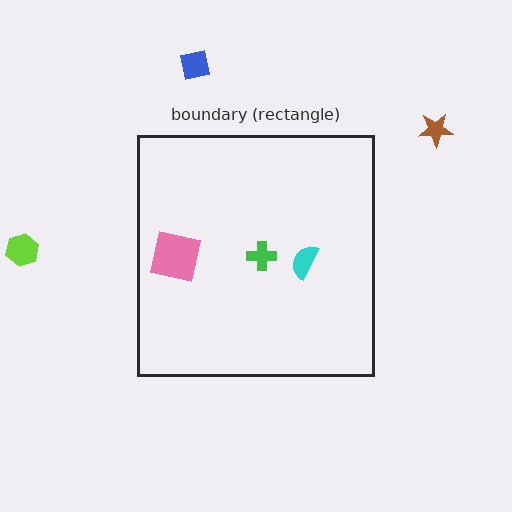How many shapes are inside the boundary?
3 inside, 3 outside.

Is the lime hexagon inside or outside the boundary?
Outside.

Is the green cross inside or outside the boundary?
Inside.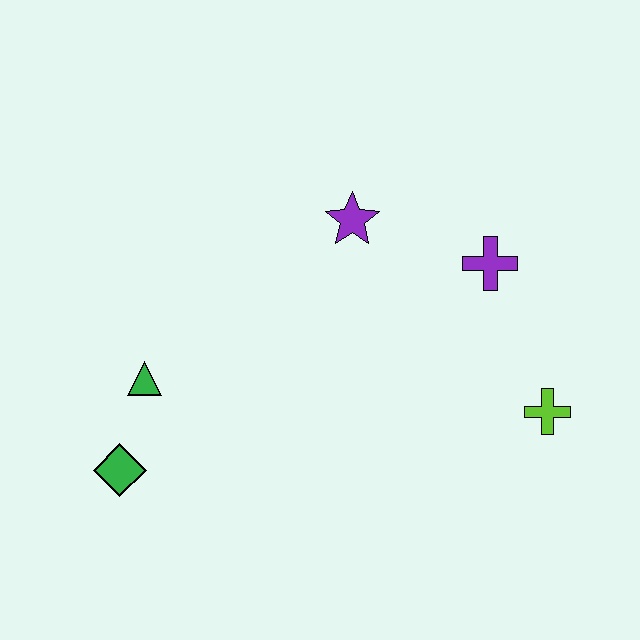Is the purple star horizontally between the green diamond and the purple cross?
Yes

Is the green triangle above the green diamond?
Yes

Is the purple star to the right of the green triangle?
Yes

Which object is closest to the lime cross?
The purple cross is closest to the lime cross.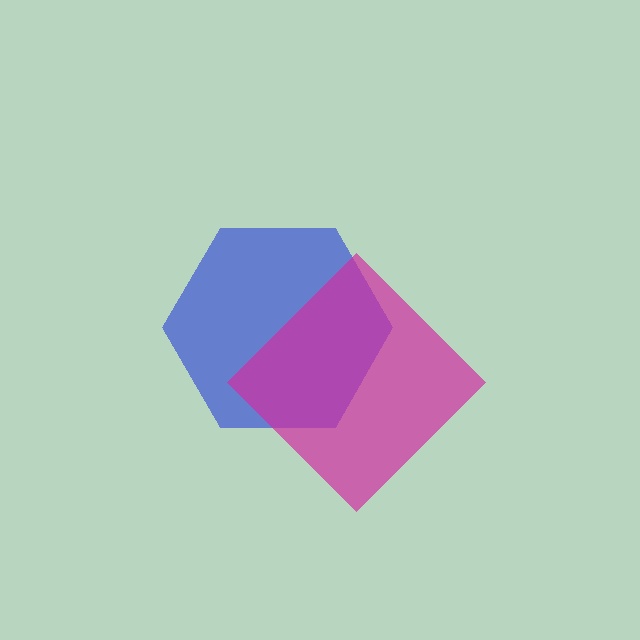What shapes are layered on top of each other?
The layered shapes are: a blue hexagon, a magenta diamond.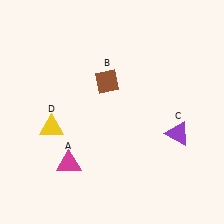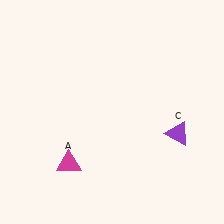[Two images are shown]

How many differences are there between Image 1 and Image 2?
There are 2 differences between the two images.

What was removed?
The brown diamond (B), the yellow triangle (D) were removed in Image 2.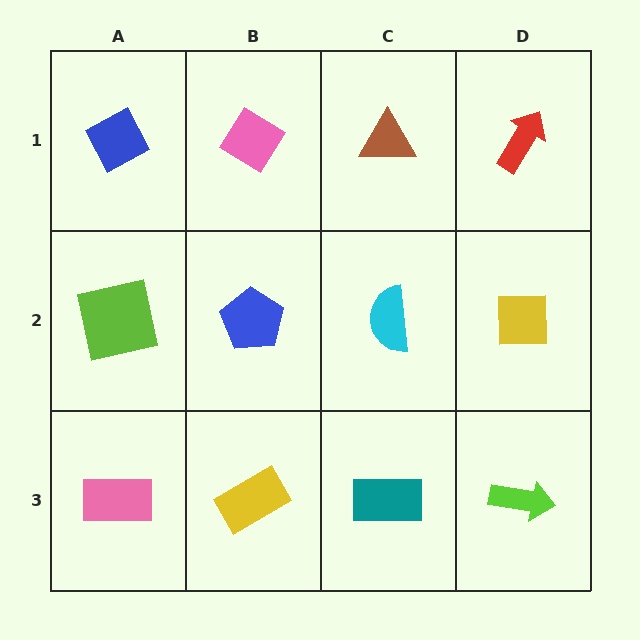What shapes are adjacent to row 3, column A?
A lime square (row 2, column A), a yellow rectangle (row 3, column B).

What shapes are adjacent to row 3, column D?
A yellow square (row 2, column D), a teal rectangle (row 3, column C).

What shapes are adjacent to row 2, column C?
A brown triangle (row 1, column C), a teal rectangle (row 3, column C), a blue pentagon (row 2, column B), a yellow square (row 2, column D).